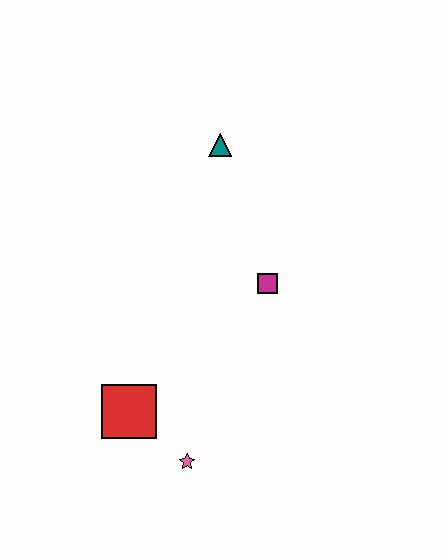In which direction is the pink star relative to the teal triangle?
The pink star is below the teal triangle.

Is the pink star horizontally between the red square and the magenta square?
Yes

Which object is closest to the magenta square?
The teal triangle is closest to the magenta square.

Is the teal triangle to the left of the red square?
No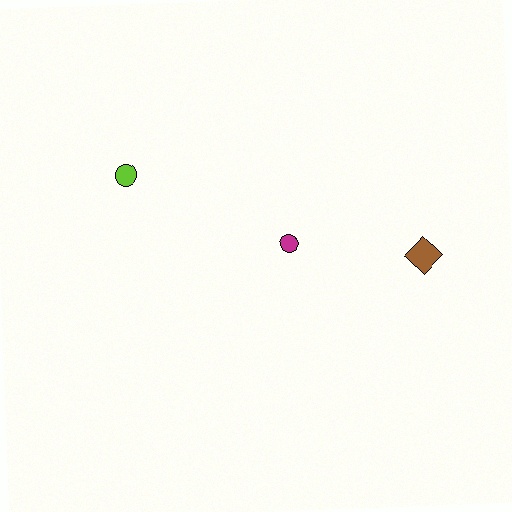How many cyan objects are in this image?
There are no cyan objects.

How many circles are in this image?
There are 2 circles.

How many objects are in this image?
There are 3 objects.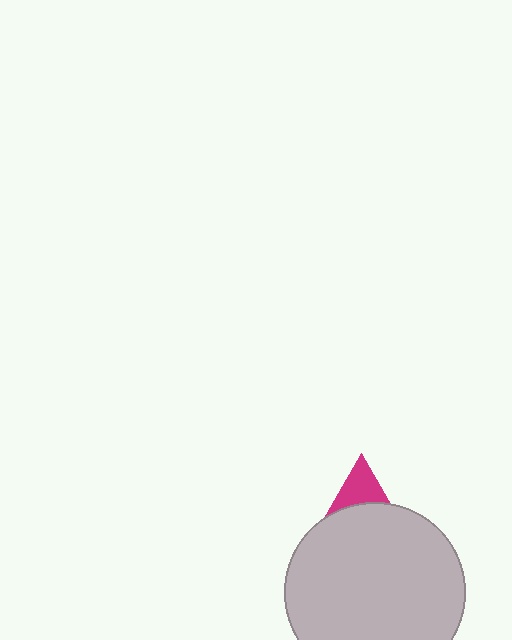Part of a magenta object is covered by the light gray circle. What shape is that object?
It is a triangle.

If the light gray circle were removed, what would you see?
You would see the complete magenta triangle.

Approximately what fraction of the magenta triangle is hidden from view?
Roughly 69% of the magenta triangle is hidden behind the light gray circle.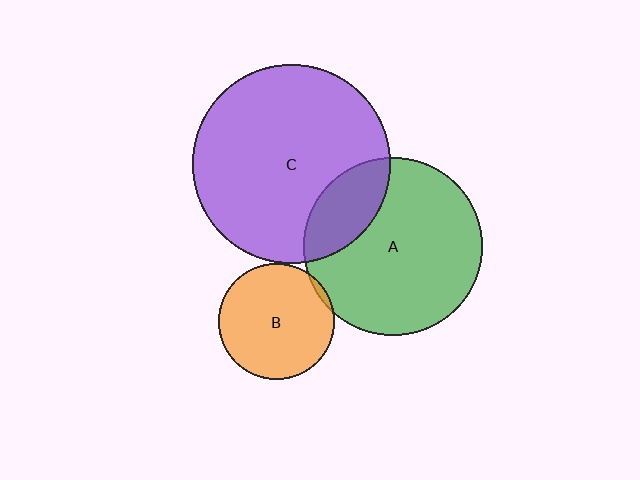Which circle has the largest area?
Circle C (purple).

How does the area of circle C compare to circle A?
Approximately 1.2 times.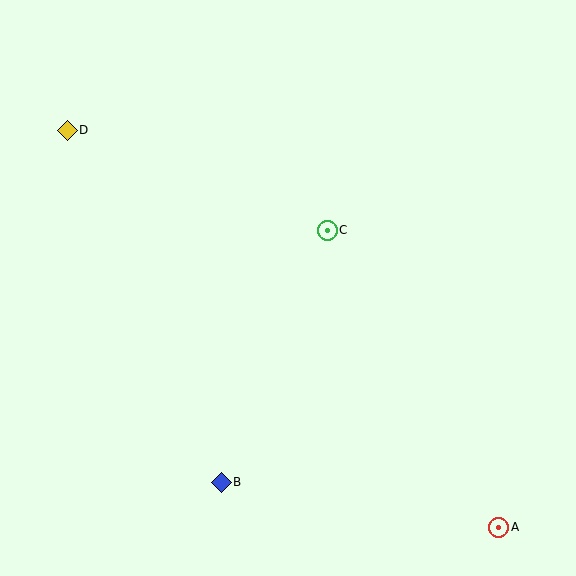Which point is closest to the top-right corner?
Point C is closest to the top-right corner.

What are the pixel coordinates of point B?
Point B is at (221, 482).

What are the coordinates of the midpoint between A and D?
The midpoint between A and D is at (283, 329).